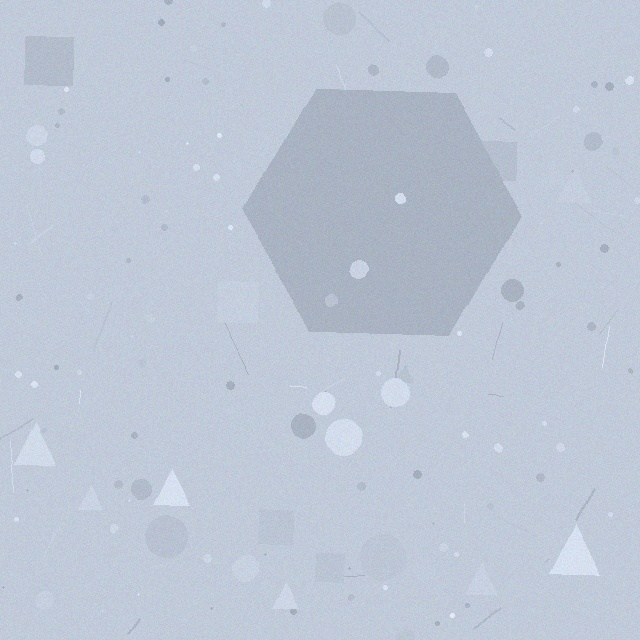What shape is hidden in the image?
A hexagon is hidden in the image.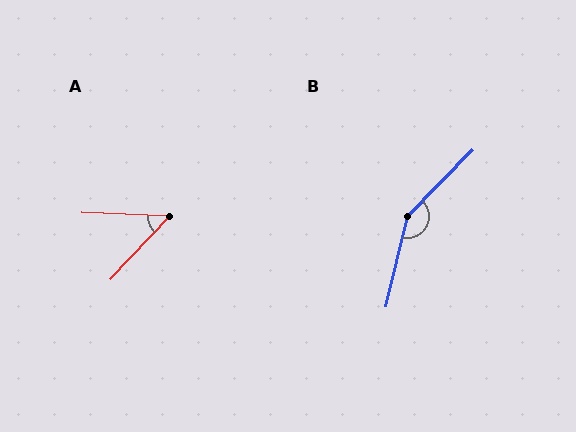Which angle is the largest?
B, at approximately 148 degrees.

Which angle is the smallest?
A, at approximately 49 degrees.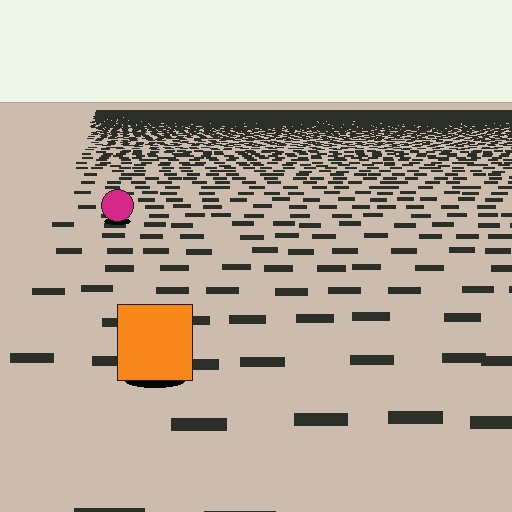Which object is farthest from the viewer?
The magenta circle is farthest from the viewer. It appears smaller and the ground texture around it is denser.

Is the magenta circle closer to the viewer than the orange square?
No. The orange square is closer — you can tell from the texture gradient: the ground texture is coarser near it.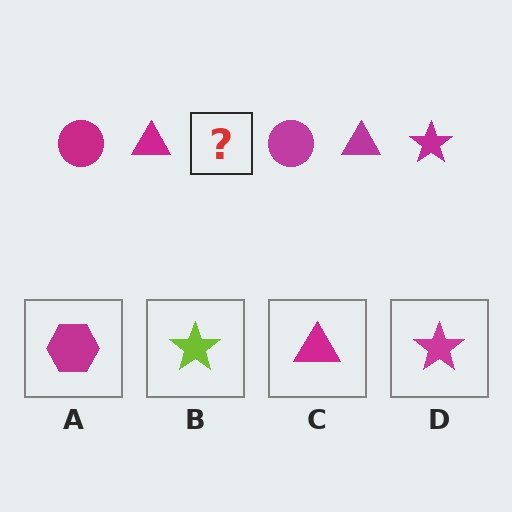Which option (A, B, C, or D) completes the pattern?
D.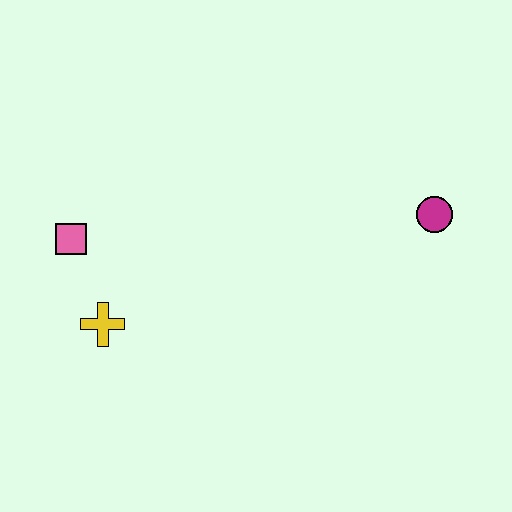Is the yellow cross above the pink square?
No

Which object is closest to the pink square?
The yellow cross is closest to the pink square.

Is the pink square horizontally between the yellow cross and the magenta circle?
No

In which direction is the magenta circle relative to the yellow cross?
The magenta circle is to the right of the yellow cross.